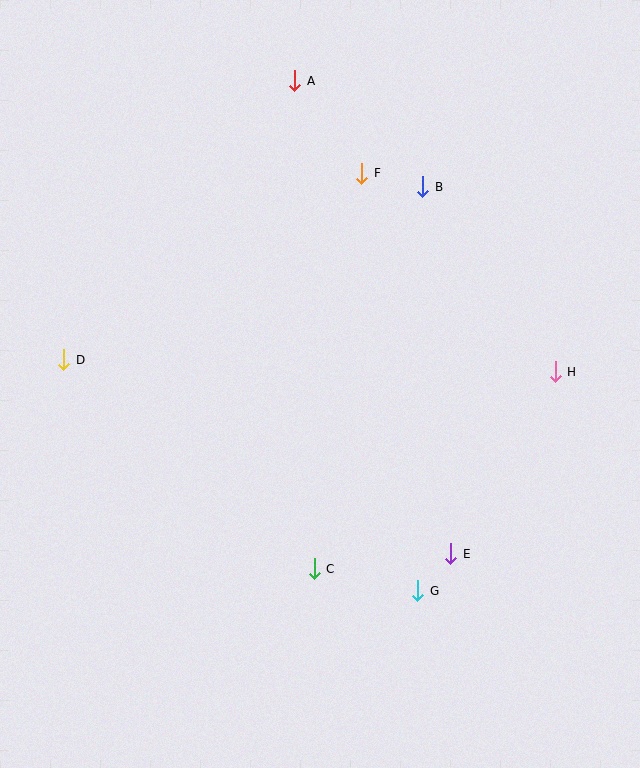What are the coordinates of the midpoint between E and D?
The midpoint between E and D is at (257, 457).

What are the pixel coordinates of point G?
Point G is at (418, 591).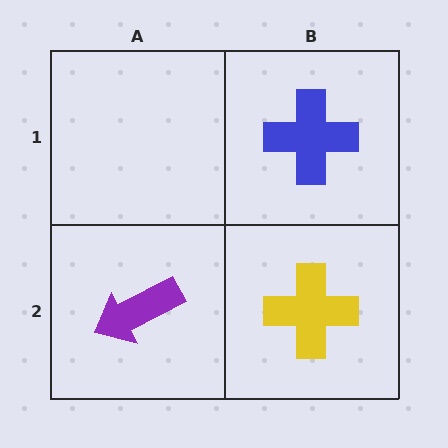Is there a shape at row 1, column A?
No, that cell is empty.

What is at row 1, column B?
A blue cross.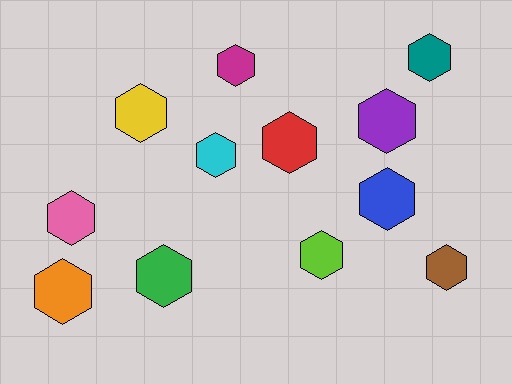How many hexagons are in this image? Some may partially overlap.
There are 12 hexagons.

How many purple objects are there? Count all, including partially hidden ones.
There is 1 purple object.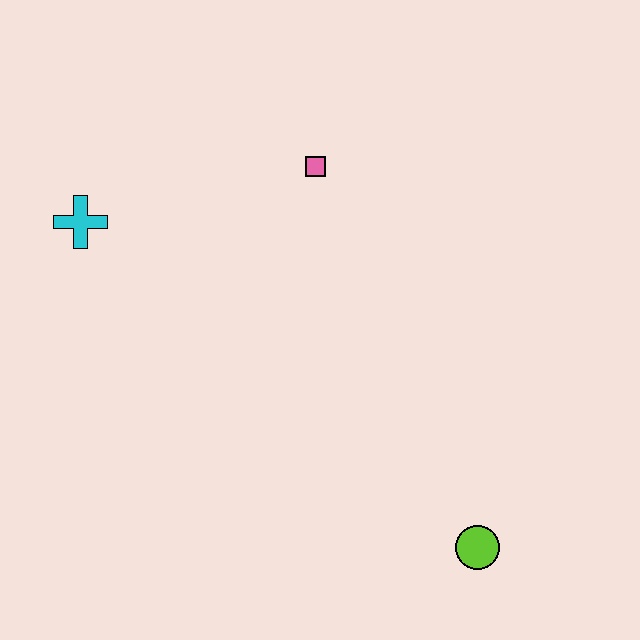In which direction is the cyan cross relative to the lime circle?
The cyan cross is to the left of the lime circle.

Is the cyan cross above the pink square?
No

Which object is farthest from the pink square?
The lime circle is farthest from the pink square.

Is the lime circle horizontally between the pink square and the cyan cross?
No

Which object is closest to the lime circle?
The pink square is closest to the lime circle.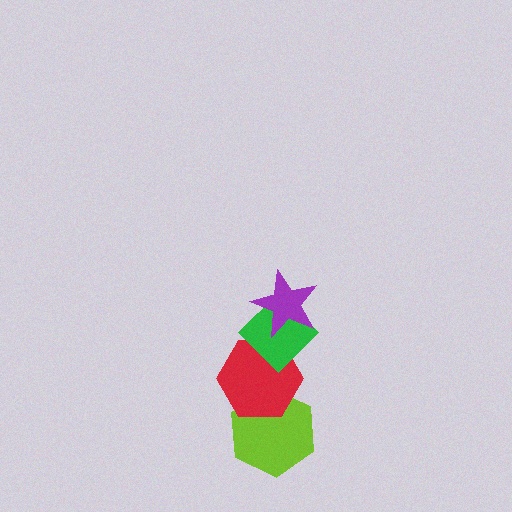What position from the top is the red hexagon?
The red hexagon is 3rd from the top.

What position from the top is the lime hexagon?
The lime hexagon is 4th from the top.